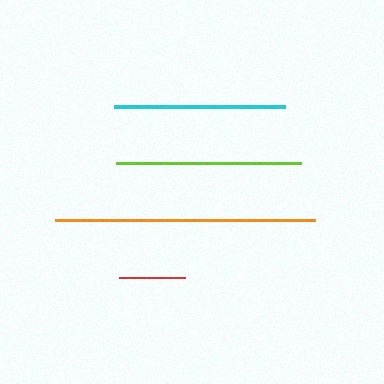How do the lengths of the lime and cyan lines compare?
The lime and cyan lines are approximately the same length.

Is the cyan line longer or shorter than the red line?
The cyan line is longer than the red line.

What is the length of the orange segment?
The orange segment is approximately 261 pixels long.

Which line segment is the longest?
The orange line is the longest at approximately 261 pixels.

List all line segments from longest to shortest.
From longest to shortest: orange, lime, cyan, red.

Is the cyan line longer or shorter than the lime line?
The lime line is longer than the cyan line.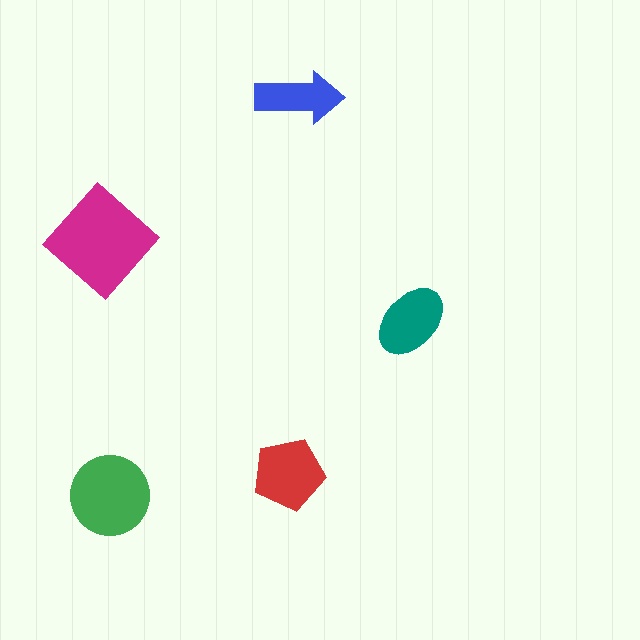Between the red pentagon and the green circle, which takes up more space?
The green circle.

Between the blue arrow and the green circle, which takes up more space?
The green circle.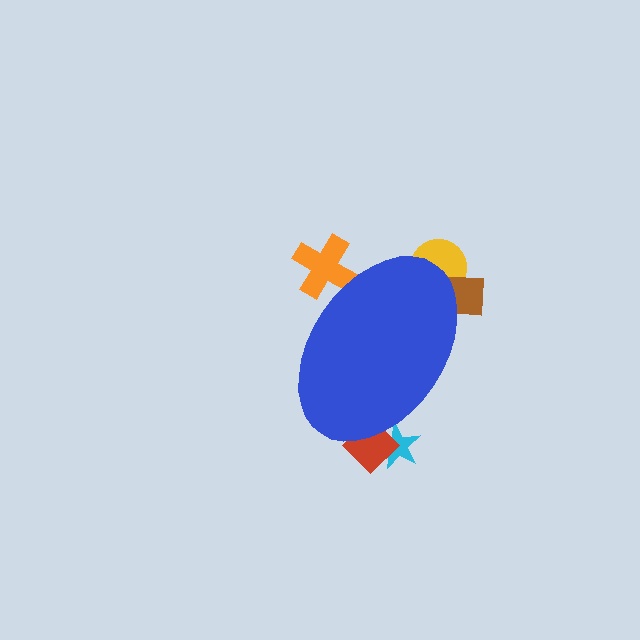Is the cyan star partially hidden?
Yes, the cyan star is partially hidden behind the blue ellipse.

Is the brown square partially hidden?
Yes, the brown square is partially hidden behind the blue ellipse.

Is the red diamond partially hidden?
Yes, the red diamond is partially hidden behind the blue ellipse.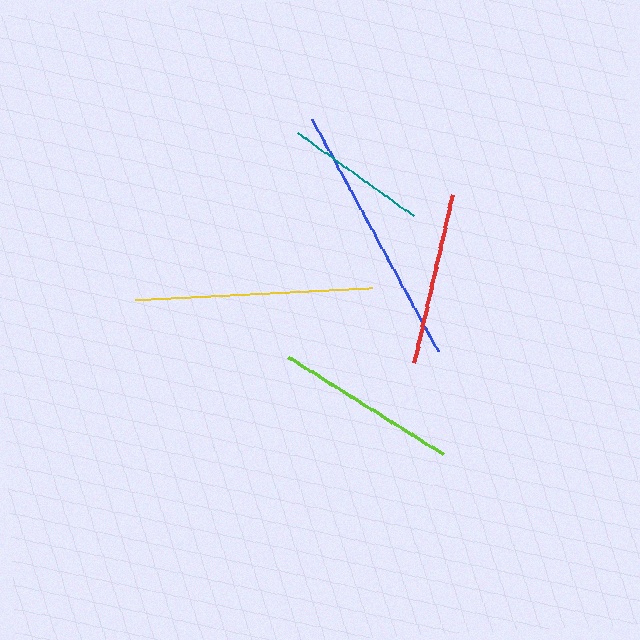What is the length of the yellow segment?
The yellow segment is approximately 238 pixels long.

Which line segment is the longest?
The blue line is the longest at approximately 264 pixels.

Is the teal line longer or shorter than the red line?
The red line is longer than the teal line.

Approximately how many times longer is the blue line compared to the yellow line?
The blue line is approximately 1.1 times the length of the yellow line.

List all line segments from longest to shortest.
From longest to shortest: blue, yellow, lime, red, teal.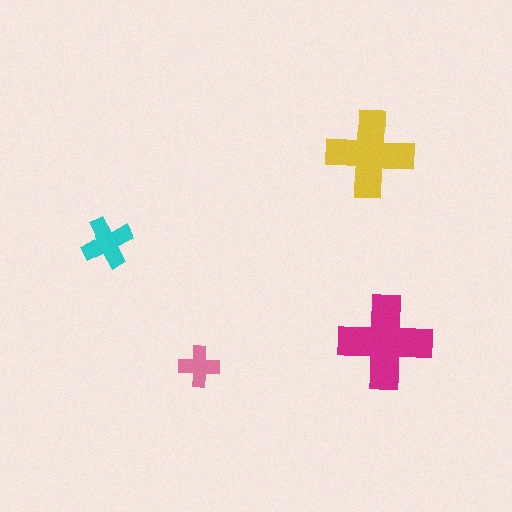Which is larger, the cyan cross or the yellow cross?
The yellow one.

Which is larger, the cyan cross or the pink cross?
The cyan one.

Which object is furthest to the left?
The cyan cross is leftmost.